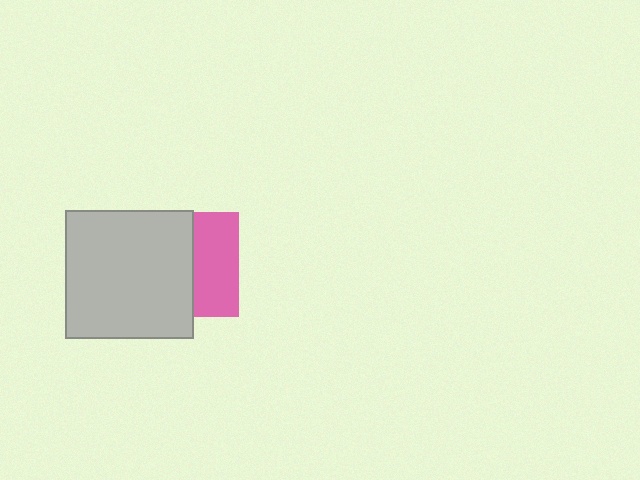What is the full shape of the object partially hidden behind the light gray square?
The partially hidden object is a pink square.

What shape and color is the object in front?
The object in front is a light gray square.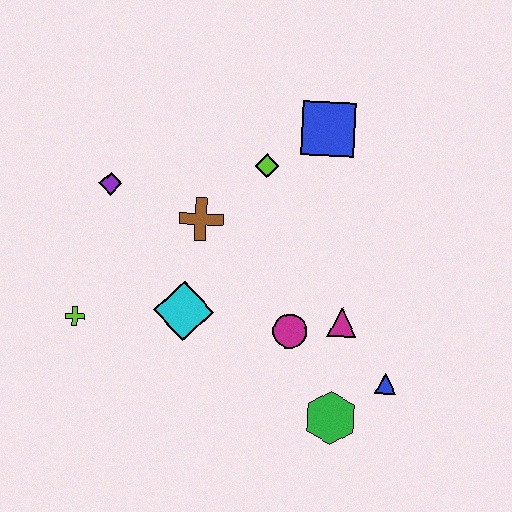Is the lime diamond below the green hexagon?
No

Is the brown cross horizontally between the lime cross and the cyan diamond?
No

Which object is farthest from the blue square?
The lime cross is farthest from the blue square.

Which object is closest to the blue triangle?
The green hexagon is closest to the blue triangle.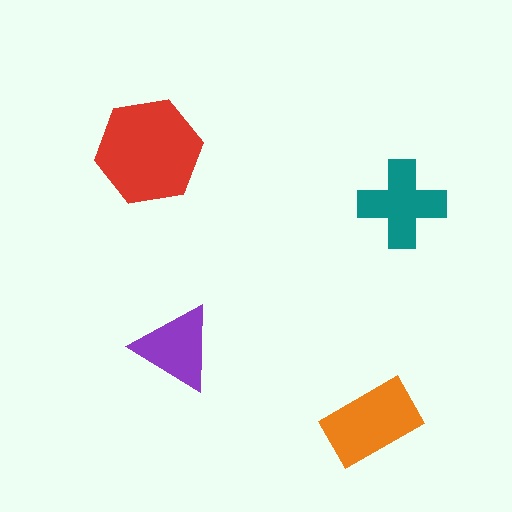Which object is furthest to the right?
The teal cross is rightmost.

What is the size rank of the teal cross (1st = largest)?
3rd.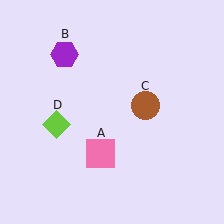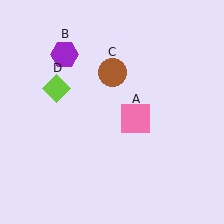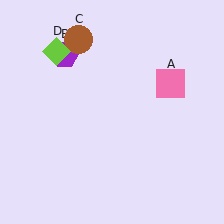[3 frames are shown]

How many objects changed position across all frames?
3 objects changed position: pink square (object A), brown circle (object C), lime diamond (object D).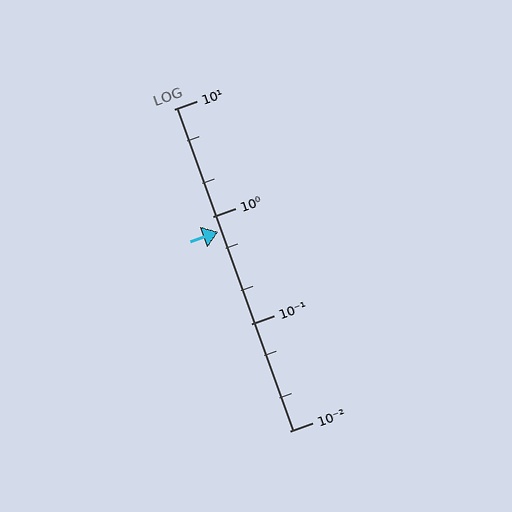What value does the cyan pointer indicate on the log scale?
The pointer indicates approximately 0.72.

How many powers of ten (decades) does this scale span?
The scale spans 3 decades, from 0.01 to 10.